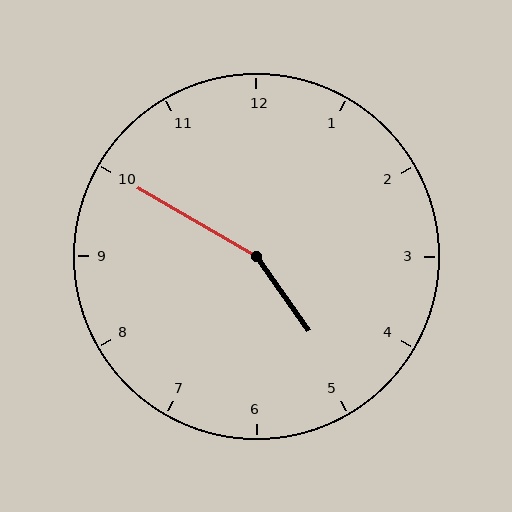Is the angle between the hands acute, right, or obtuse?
It is obtuse.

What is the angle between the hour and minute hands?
Approximately 155 degrees.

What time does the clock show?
4:50.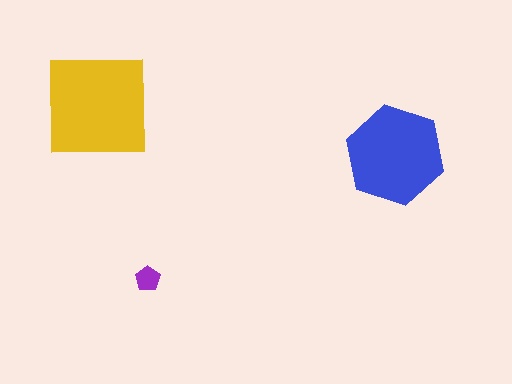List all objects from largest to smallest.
The yellow square, the blue hexagon, the purple pentagon.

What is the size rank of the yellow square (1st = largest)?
1st.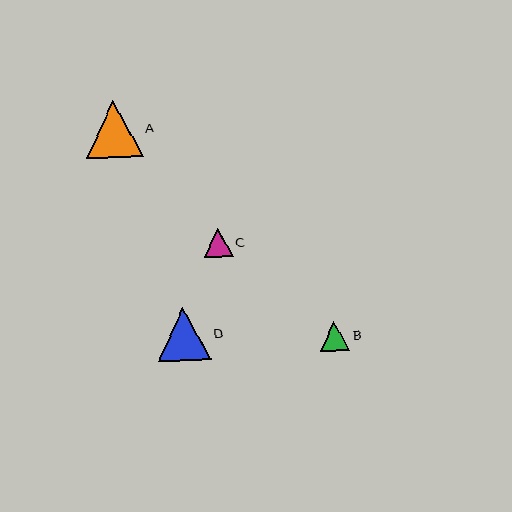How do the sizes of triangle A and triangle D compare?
Triangle A and triangle D are approximately the same size.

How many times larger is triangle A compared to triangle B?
Triangle A is approximately 1.9 times the size of triangle B.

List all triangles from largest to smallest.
From largest to smallest: A, D, B, C.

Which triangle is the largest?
Triangle A is the largest with a size of approximately 57 pixels.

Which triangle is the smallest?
Triangle C is the smallest with a size of approximately 29 pixels.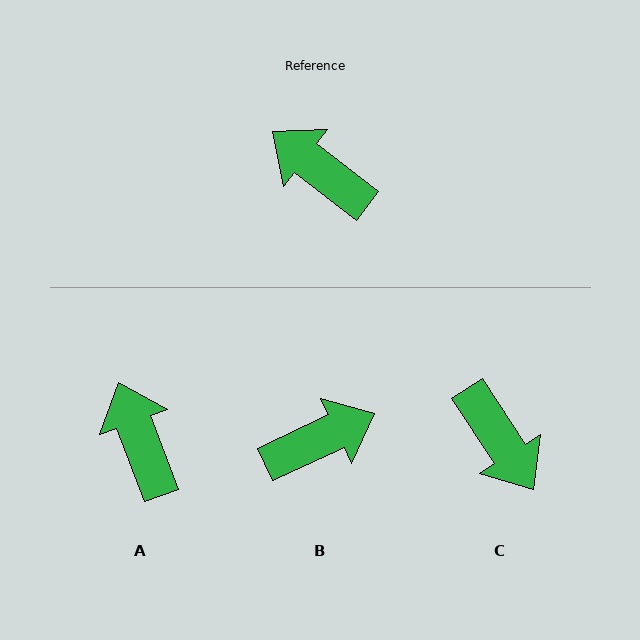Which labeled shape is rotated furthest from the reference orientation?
C, about 161 degrees away.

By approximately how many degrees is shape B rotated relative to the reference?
Approximately 117 degrees clockwise.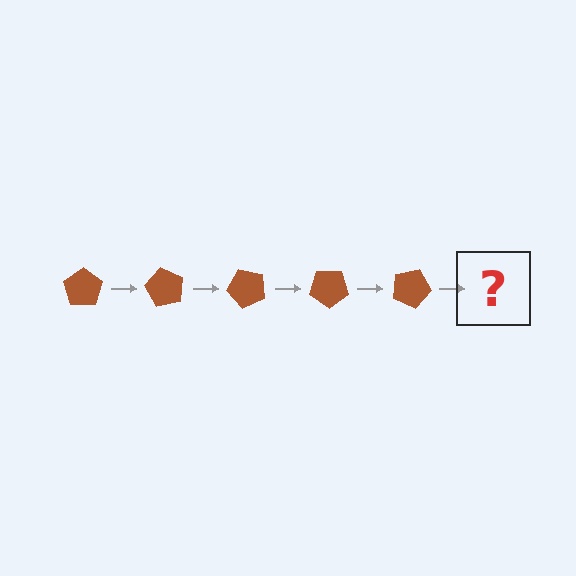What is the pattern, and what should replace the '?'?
The pattern is that the pentagon rotates 60 degrees each step. The '?' should be a brown pentagon rotated 300 degrees.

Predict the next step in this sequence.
The next step is a brown pentagon rotated 300 degrees.